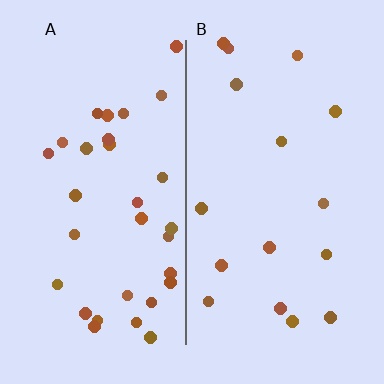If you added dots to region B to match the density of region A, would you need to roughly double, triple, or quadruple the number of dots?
Approximately double.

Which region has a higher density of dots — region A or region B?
A (the left).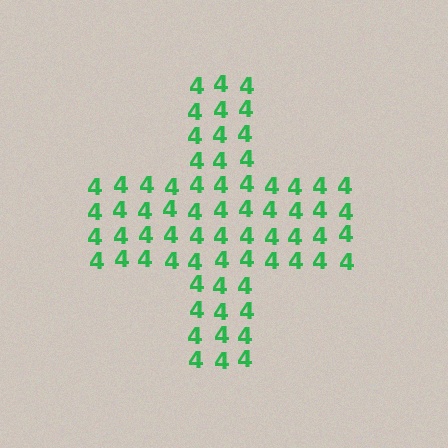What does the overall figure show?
The overall figure shows a cross.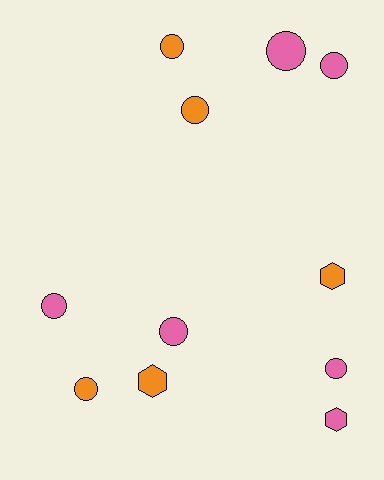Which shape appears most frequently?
Circle, with 8 objects.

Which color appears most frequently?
Pink, with 6 objects.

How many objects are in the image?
There are 11 objects.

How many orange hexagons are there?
There are 2 orange hexagons.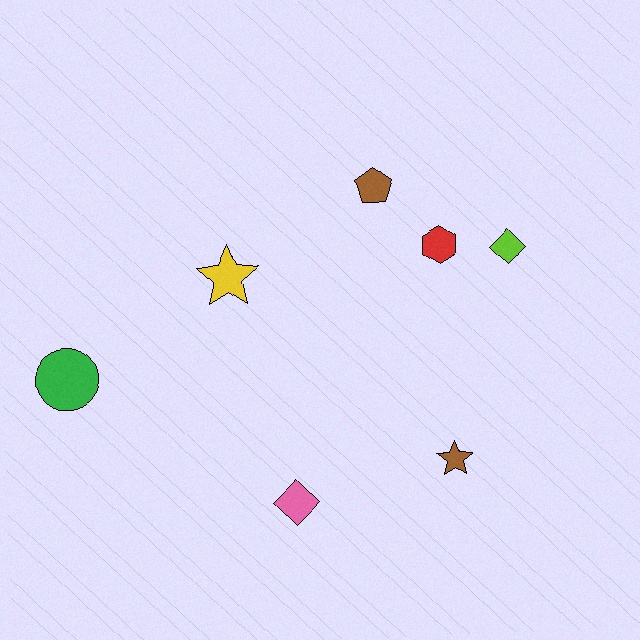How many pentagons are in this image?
There is 1 pentagon.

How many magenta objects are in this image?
There are no magenta objects.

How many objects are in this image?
There are 7 objects.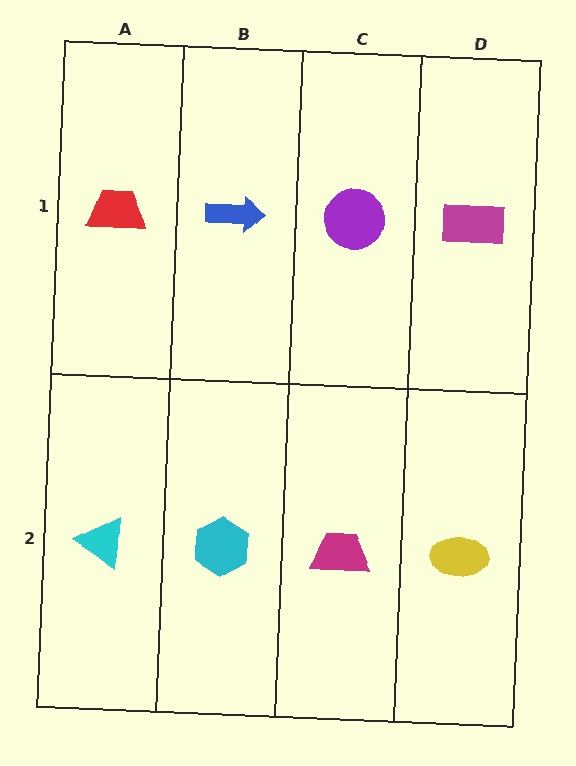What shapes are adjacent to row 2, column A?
A red trapezoid (row 1, column A), a cyan hexagon (row 2, column B).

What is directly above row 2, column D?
A magenta rectangle.